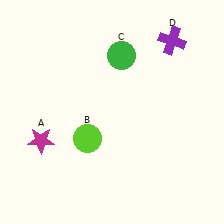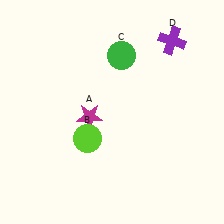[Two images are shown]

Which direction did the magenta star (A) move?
The magenta star (A) moved right.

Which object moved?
The magenta star (A) moved right.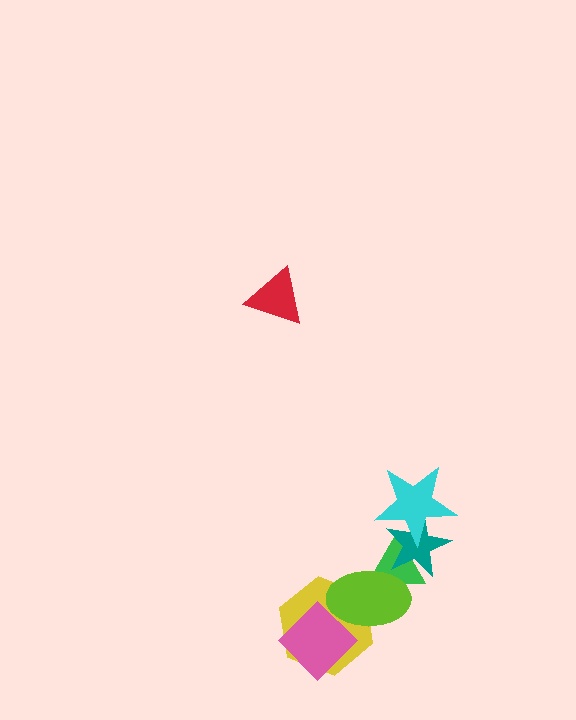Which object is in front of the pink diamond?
The lime ellipse is in front of the pink diamond.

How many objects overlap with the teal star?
2 objects overlap with the teal star.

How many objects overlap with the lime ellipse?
3 objects overlap with the lime ellipse.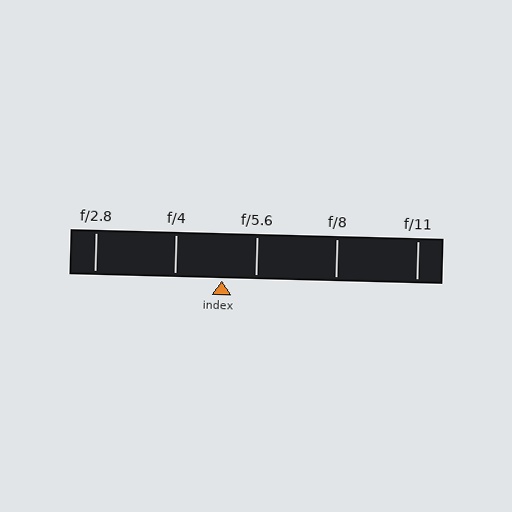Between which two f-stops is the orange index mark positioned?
The index mark is between f/4 and f/5.6.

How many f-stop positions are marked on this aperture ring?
There are 5 f-stop positions marked.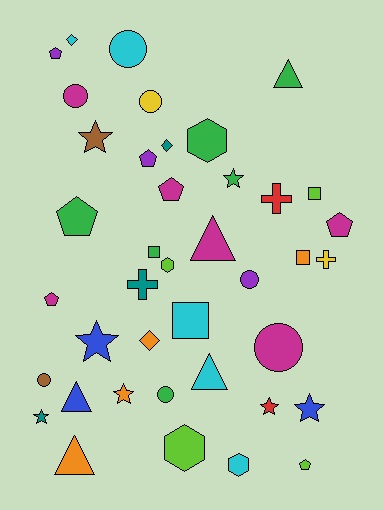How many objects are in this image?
There are 40 objects.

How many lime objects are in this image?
There are 4 lime objects.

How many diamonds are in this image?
There are 3 diamonds.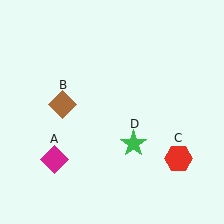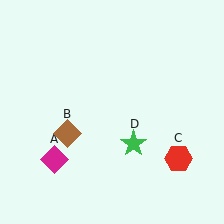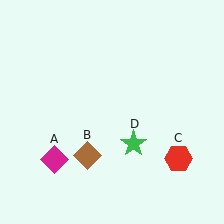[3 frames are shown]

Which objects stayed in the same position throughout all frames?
Magenta diamond (object A) and red hexagon (object C) and green star (object D) remained stationary.